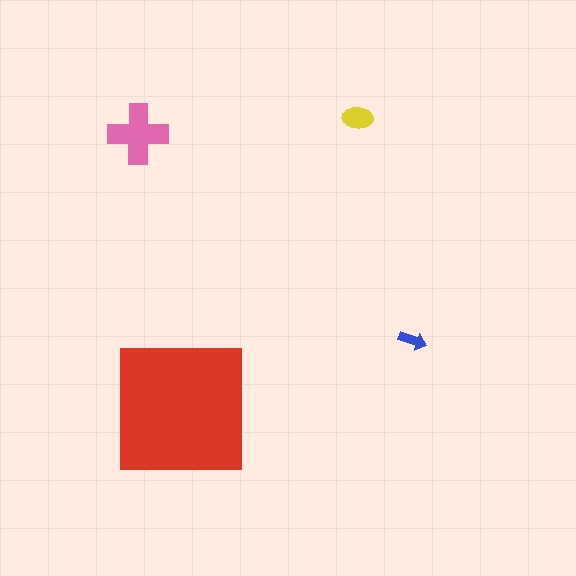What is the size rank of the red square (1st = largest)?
1st.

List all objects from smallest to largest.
The blue arrow, the yellow ellipse, the pink cross, the red square.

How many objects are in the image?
There are 4 objects in the image.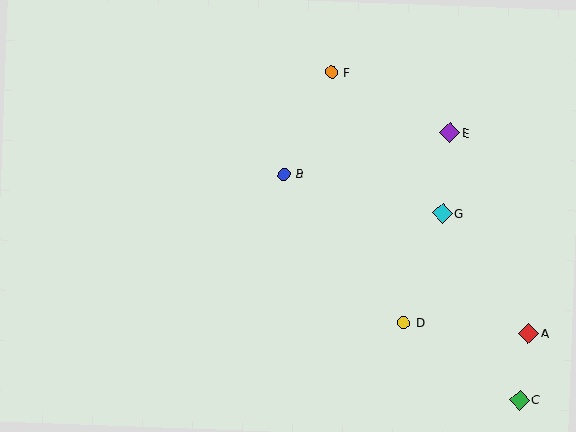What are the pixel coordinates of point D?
Point D is at (404, 323).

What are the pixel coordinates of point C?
Point C is at (520, 400).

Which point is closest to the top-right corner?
Point E is closest to the top-right corner.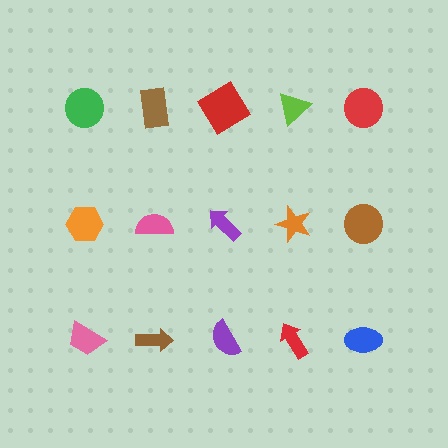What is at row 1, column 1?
A green circle.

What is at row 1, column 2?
A brown rectangle.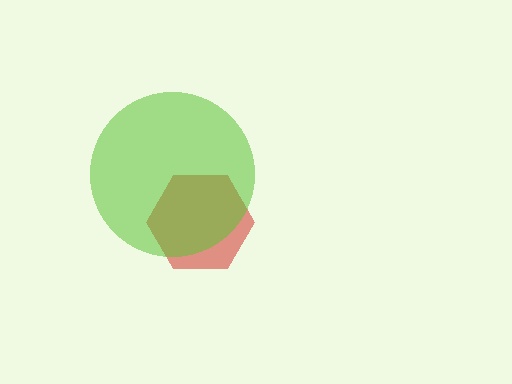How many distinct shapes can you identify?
There are 2 distinct shapes: a red hexagon, a lime circle.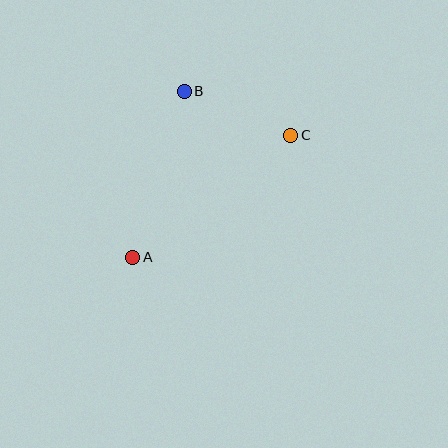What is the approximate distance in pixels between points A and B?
The distance between A and B is approximately 174 pixels.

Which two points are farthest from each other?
Points A and C are farthest from each other.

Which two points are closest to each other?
Points B and C are closest to each other.